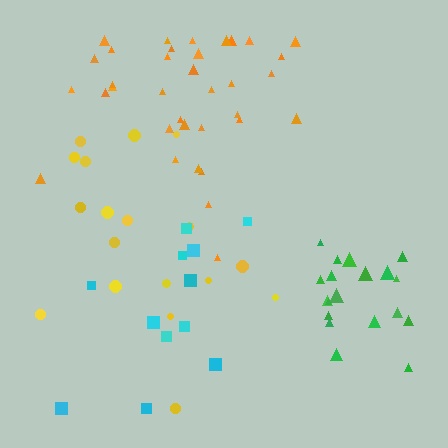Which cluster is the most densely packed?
Green.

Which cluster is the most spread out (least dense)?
Cyan.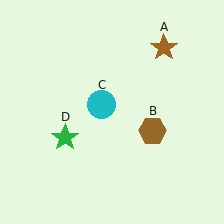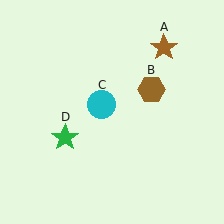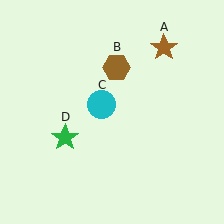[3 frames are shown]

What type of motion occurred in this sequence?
The brown hexagon (object B) rotated counterclockwise around the center of the scene.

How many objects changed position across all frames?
1 object changed position: brown hexagon (object B).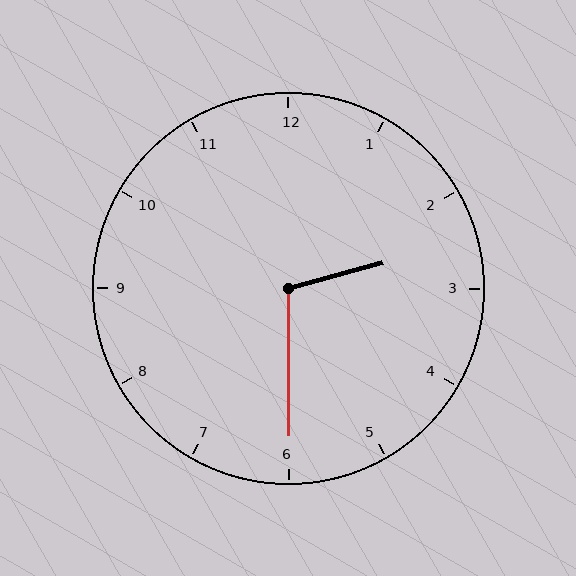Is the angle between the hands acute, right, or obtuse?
It is obtuse.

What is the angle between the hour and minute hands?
Approximately 105 degrees.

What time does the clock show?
2:30.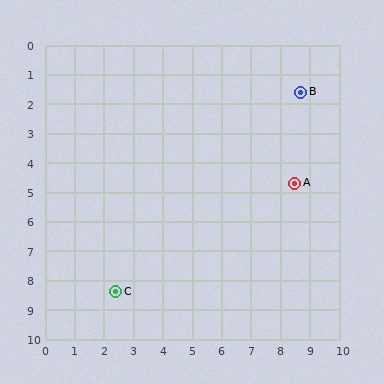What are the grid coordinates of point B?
Point B is at approximately (8.7, 1.6).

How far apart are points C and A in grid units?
Points C and A are about 7.1 grid units apart.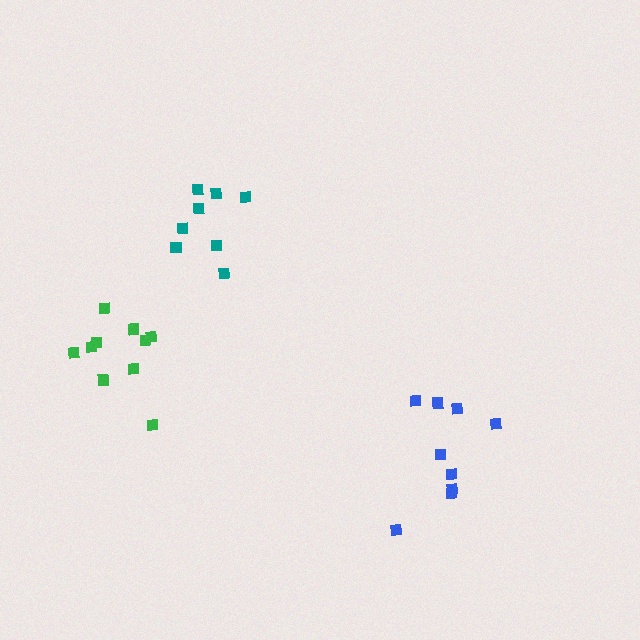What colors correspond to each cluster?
The clusters are colored: blue, teal, green.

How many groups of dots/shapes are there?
There are 3 groups.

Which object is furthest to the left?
The green cluster is leftmost.